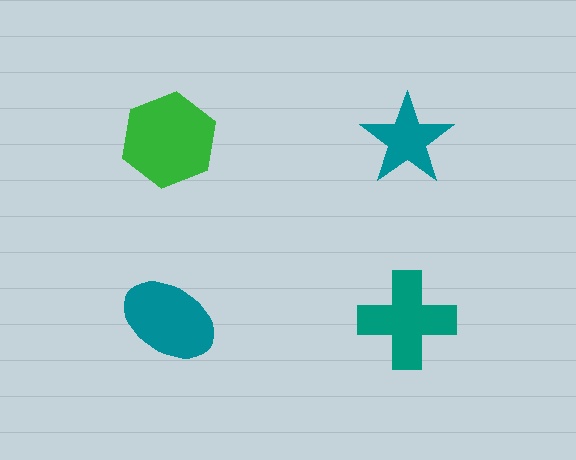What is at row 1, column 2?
A teal star.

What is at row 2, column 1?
A teal ellipse.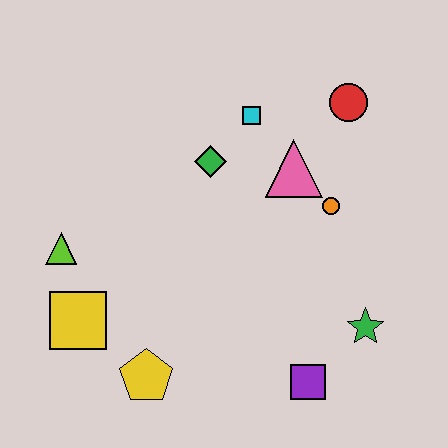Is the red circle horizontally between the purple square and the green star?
Yes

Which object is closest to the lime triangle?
The yellow square is closest to the lime triangle.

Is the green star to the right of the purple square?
Yes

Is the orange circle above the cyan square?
No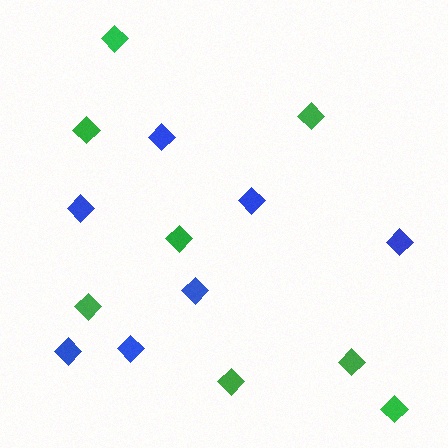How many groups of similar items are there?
There are 2 groups: one group of green diamonds (8) and one group of blue diamonds (7).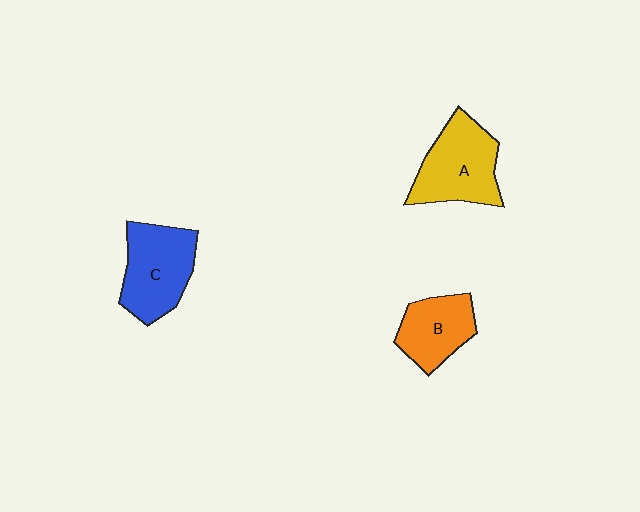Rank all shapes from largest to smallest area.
From largest to smallest: A (yellow), C (blue), B (orange).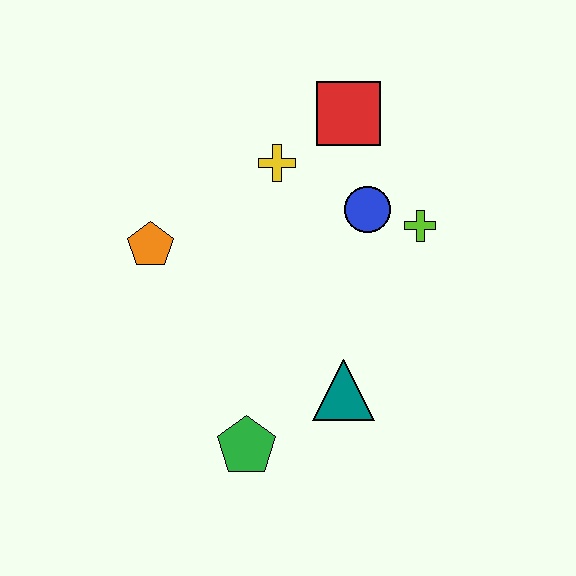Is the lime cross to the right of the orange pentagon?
Yes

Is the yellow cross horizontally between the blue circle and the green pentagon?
Yes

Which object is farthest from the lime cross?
The green pentagon is farthest from the lime cross.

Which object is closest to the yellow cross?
The red square is closest to the yellow cross.